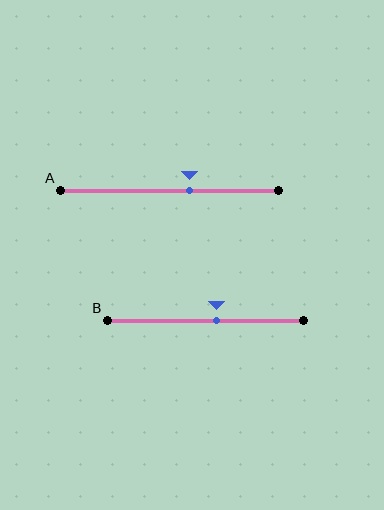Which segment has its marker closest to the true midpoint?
Segment B has its marker closest to the true midpoint.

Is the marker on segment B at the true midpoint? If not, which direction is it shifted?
No, the marker on segment B is shifted to the right by about 6% of the segment length.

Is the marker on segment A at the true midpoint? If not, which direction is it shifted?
No, the marker on segment A is shifted to the right by about 9% of the segment length.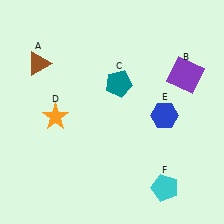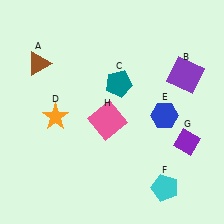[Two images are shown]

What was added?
A purple diamond (G), a pink square (H) were added in Image 2.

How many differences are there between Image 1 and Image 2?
There are 2 differences between the two images.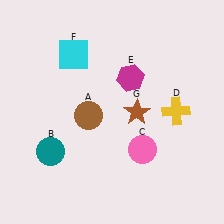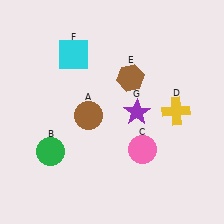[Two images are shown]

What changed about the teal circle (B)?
In Image 1, B is teal. In Image 2, it changed to green.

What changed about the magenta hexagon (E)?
In Image 1, E is magenta. In Image 2, it changed to brown.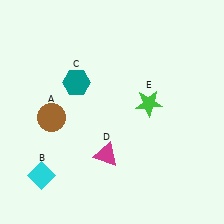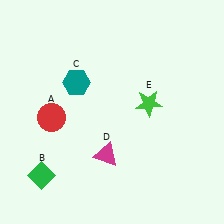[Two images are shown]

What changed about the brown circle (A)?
In Image 1, A is brown. In Image 2, it changed to red.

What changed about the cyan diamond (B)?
In Image 1, B is cyan. In Image 2, it changed to green.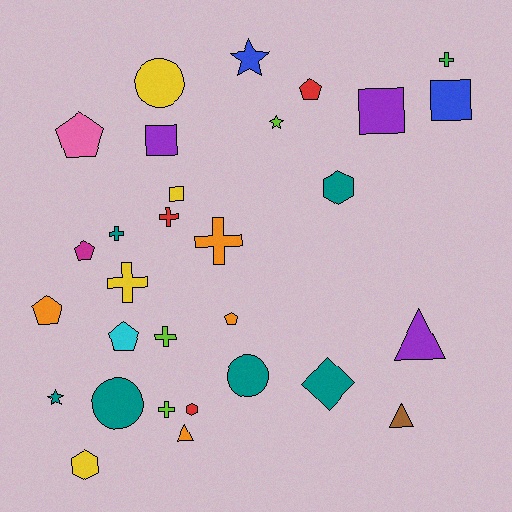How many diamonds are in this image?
There is 1 diamond.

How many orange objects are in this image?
There are 4 orange objects.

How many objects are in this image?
There are 30 objects.